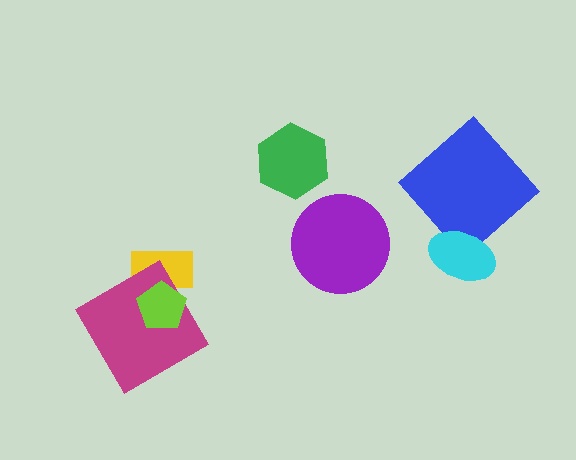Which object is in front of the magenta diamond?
The lime pentagon is in front of the magenta diamond.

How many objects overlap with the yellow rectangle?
2 objects overlap with the yellow rectangle.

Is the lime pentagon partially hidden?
No, no other shape covers it.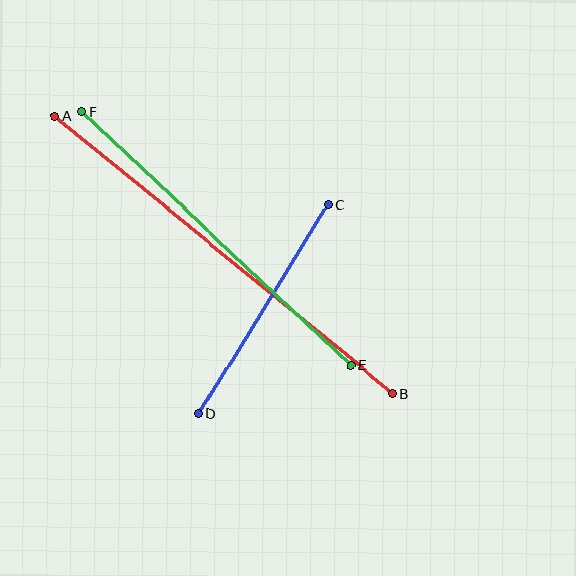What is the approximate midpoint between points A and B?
The midpoint is at approximately (224, 255) pixels.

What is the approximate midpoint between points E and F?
The midpoint is at approximately (216, 239) pixels.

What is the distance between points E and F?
The distance is approximately 370 pixels.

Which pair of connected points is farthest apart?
Points A and B are farthest apart.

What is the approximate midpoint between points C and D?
The midpoint is at approximately (263, 309) pixels.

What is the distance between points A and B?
The distance is approximately 437 pixels.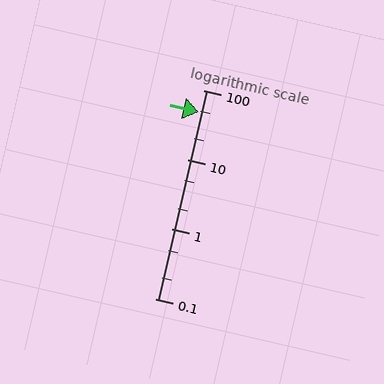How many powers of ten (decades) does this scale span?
The scale spans 3 decades, from 0.1 to 100.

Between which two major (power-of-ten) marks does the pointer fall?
The pointer is between 10 and 100.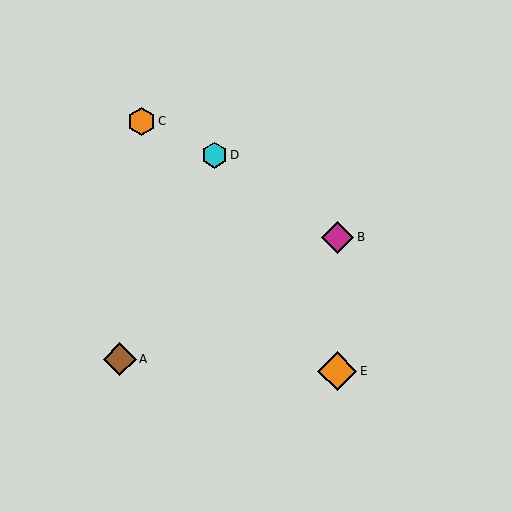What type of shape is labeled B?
Shape B is a magenta diamond.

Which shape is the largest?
The orange diamond (labeled E) is the largest.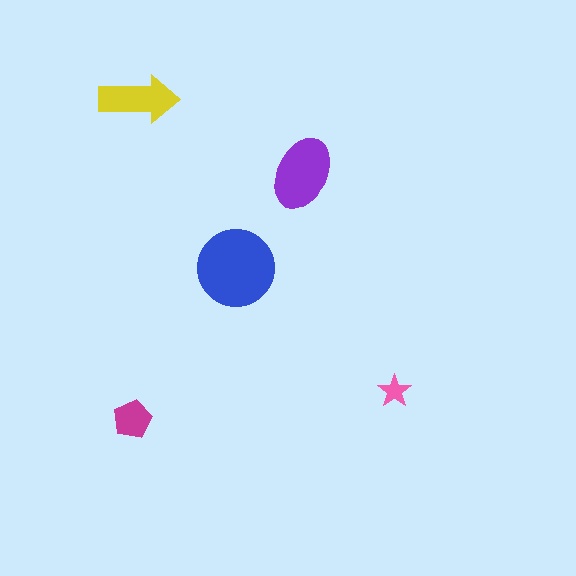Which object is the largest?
The blue circle.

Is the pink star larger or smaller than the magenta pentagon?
Smaller.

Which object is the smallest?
The pink star.